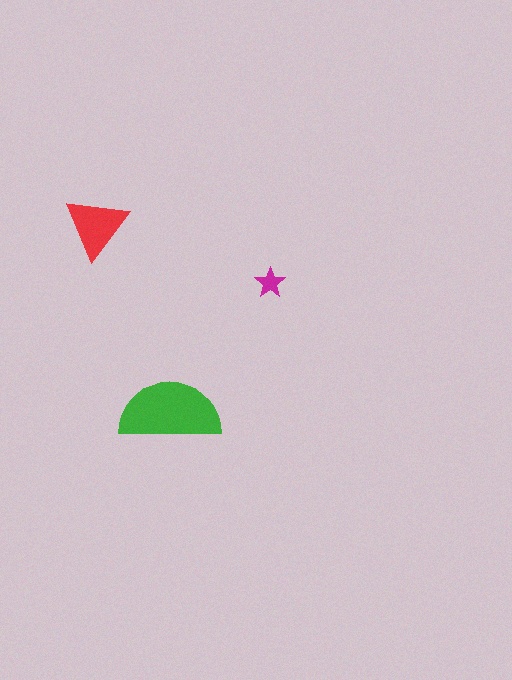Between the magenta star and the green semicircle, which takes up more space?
The green semicircle.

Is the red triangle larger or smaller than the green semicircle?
Smaller.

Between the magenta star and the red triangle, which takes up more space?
The red triangle.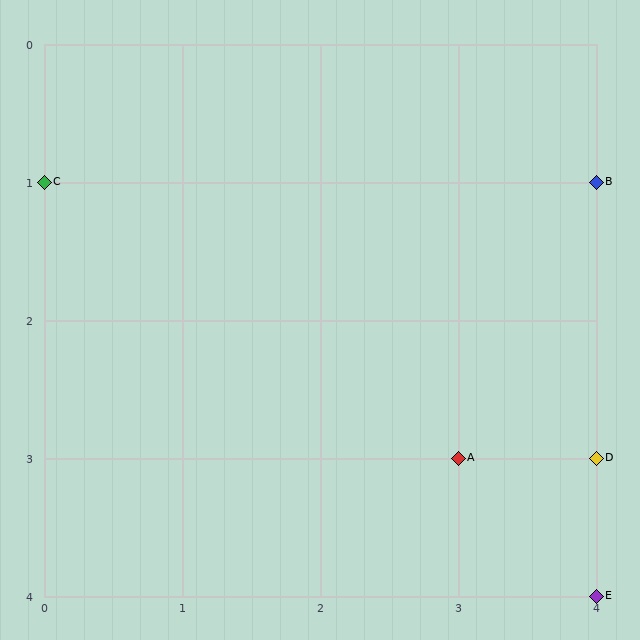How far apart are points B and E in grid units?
Points B and E are 3 rows apart.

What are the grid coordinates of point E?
Point E is at grid coordinates (4, 4).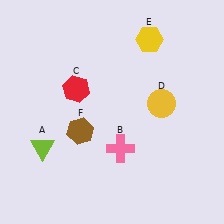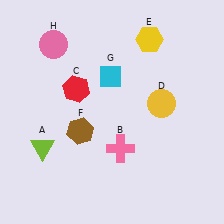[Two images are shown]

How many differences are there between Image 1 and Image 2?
There are 2 differences between the two images.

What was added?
A cyan diamond (G), a pink circle (H) were added in Image 2.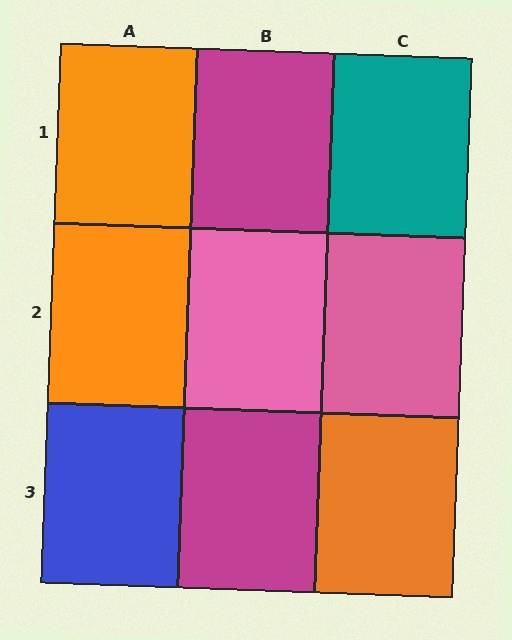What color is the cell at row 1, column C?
Teal.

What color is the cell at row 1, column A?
Orange.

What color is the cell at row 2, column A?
Orange.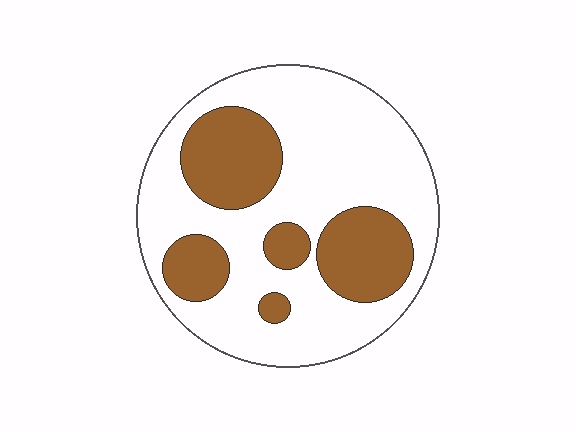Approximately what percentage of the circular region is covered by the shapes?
Approximately 30%.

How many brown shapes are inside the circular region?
5.